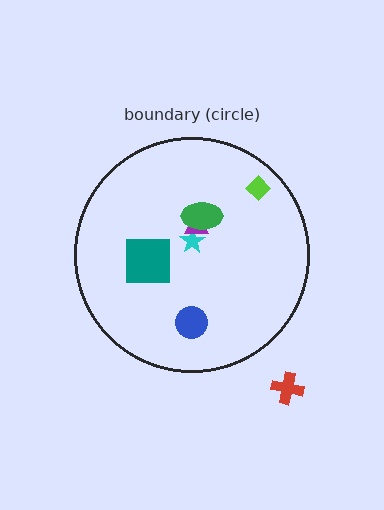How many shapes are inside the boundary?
6 inside, 1 outside.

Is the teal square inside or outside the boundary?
Inside.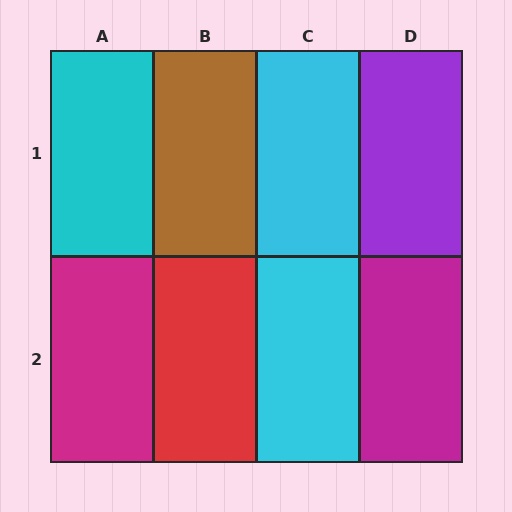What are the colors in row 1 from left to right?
Cyan, brown, cyan, purple.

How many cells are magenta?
2 cells are magenta.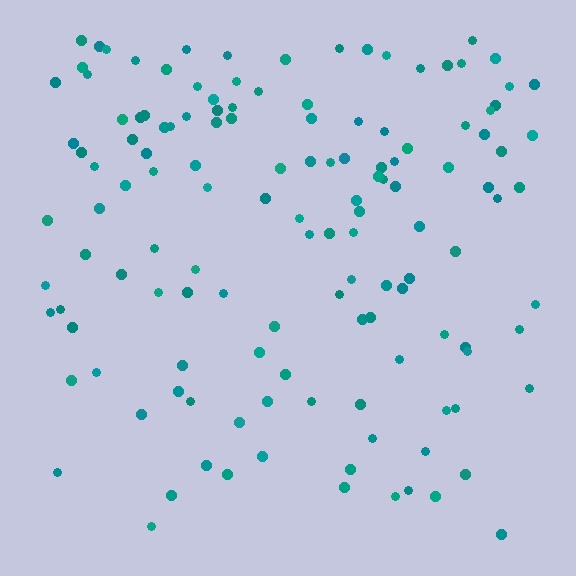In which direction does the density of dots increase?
From bottom to top, with the top side densest.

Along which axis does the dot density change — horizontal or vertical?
Vertical.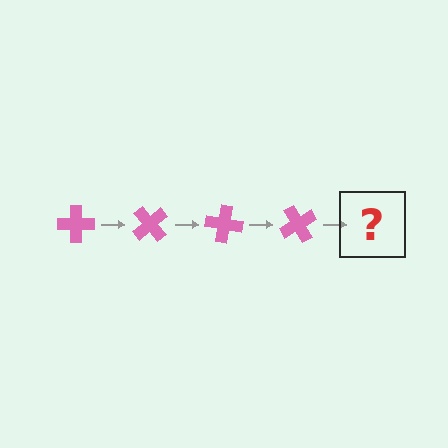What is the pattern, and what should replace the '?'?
The pattern is that the cross rotates 50 degrees each step. The '?' should be a pink cross rotated 200 degrees.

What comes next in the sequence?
The next element should be a pink cross rotated 200 degrees.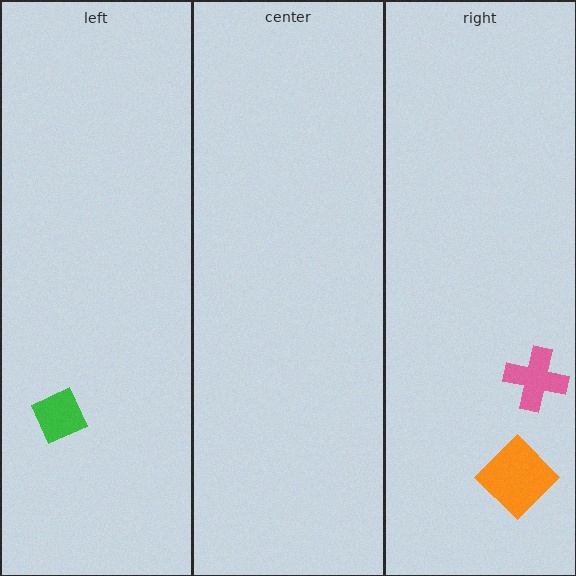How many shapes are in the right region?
2.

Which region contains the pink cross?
The right region.